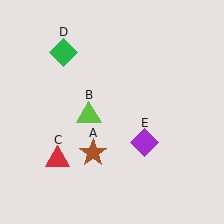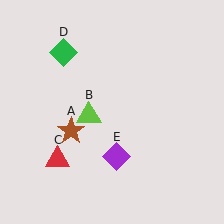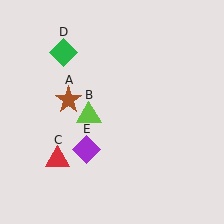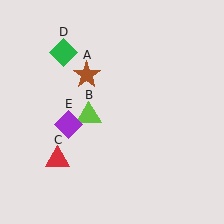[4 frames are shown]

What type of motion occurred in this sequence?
The brown star (object A), purple diamond (object E) rotated clockwise around the center of the scene.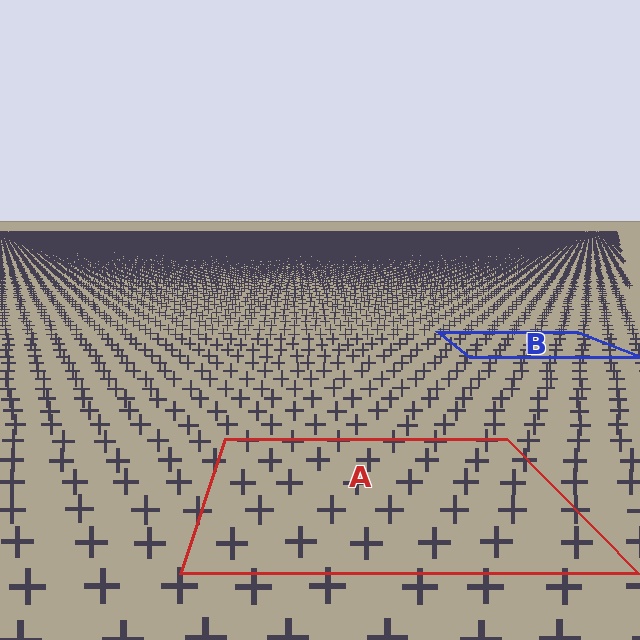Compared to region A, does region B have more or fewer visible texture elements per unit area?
Region B has more texture elements per unit area — they are packed more densely because it is farther away.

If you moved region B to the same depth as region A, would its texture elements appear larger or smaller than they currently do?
They would appear larger. At a closer depth, the same texture elements are projected at a bigger on-screen size.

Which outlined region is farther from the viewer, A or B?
Region B is farther from the viewer — the texture elements inside it appear smaller and more densely packed.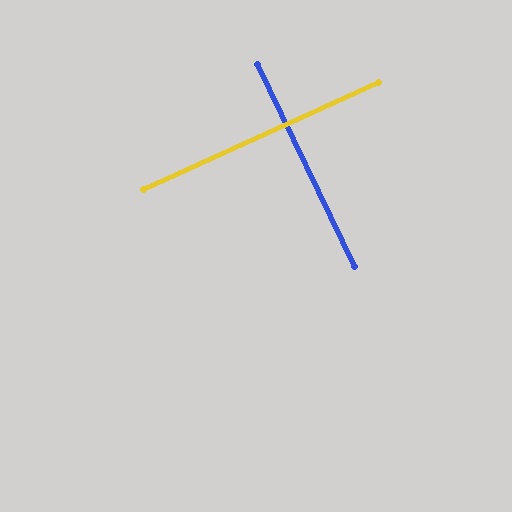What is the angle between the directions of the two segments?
Approximately 89 degrees.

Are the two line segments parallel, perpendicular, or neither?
Perpendicular — they meet at approximately 89°.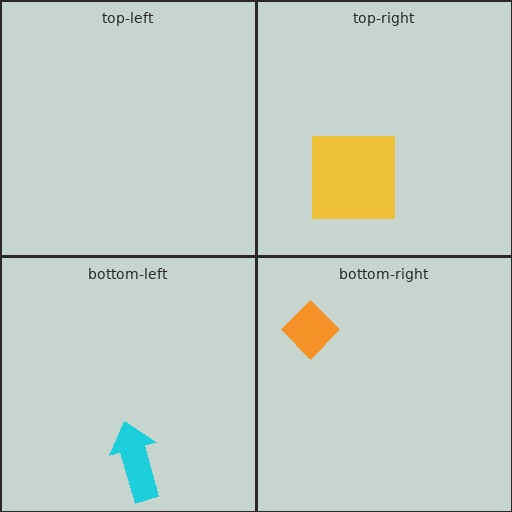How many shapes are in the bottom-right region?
1.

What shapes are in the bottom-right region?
The orange diamond.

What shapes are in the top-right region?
The yellow square.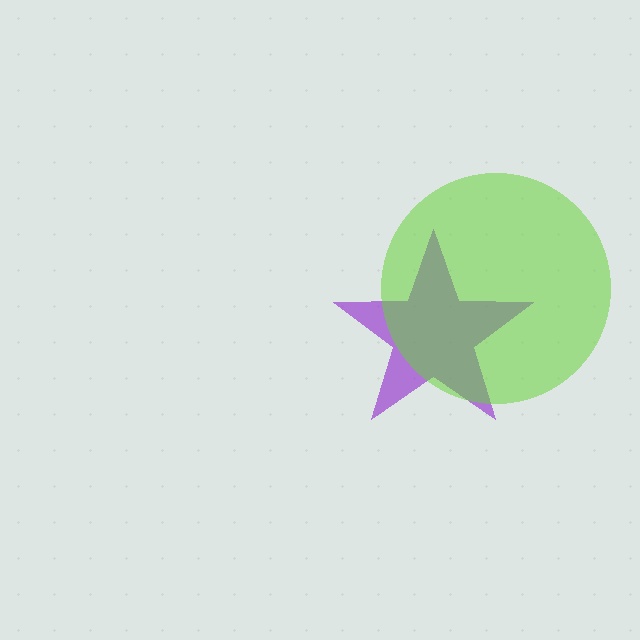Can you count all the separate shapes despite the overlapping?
Yes, there are 2 separate shapes.